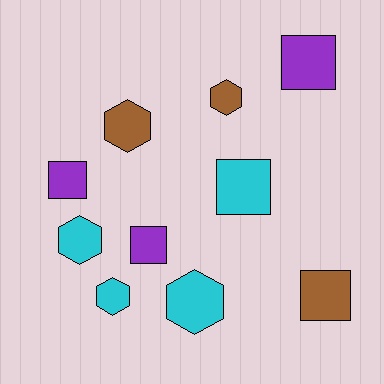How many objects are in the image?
There are 10 objects.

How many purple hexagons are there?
There are no purple hexagons.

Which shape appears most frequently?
Hexagon, with 5 objects.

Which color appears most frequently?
Cyan, with 4 objects.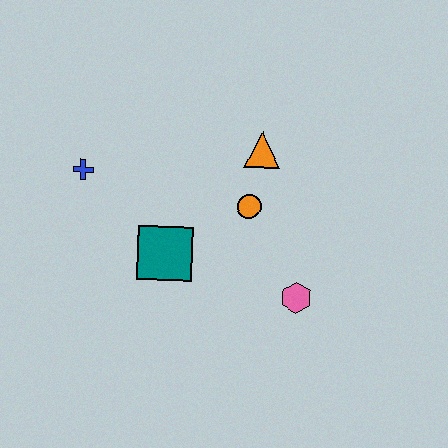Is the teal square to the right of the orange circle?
No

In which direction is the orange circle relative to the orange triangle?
The orange circle is below the orange triangle.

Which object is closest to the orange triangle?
The orange circle is closest to the orange triangle.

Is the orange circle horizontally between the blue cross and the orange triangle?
Yes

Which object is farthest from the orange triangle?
The blue cross is farthest from the orange triangle.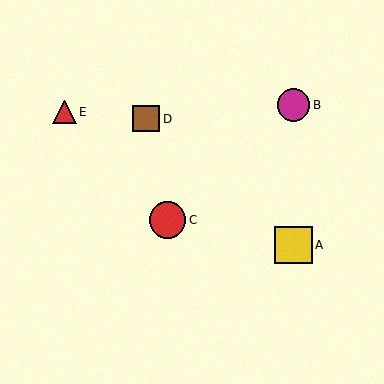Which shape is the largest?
The yellow square (labeled A) is the largest.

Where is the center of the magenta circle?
The center of the magenta circle is at (294, 105).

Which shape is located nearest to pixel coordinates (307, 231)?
The yellow square (labeled A) at (294, 245) is nearest to that location.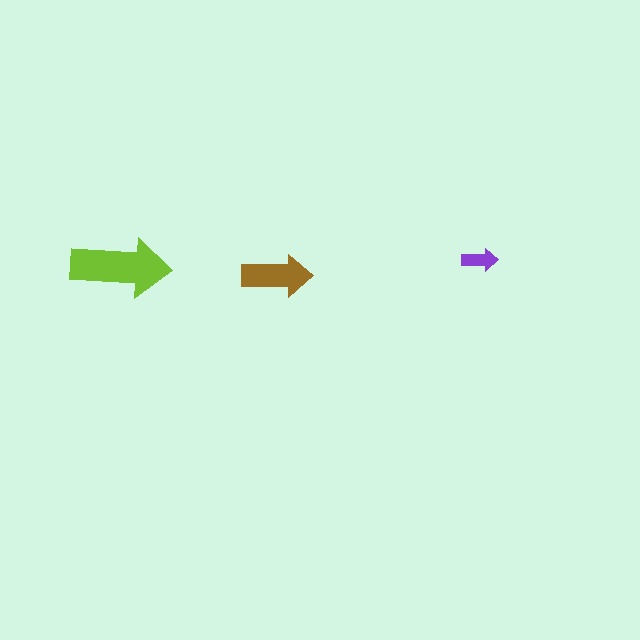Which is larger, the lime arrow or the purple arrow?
The lime one.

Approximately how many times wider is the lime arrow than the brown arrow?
About 1.5 times wider.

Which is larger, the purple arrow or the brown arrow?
The brown one.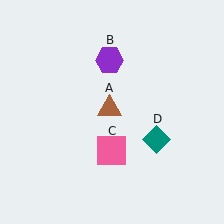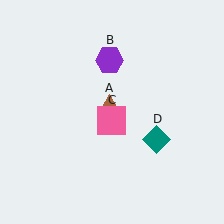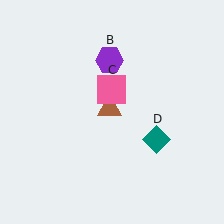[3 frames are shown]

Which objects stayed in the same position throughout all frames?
Brown triangle (object A) and purple hexagon (object B) and teal diamond (object D) remained stationary.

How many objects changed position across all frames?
1 object changed position: pink square (object C).